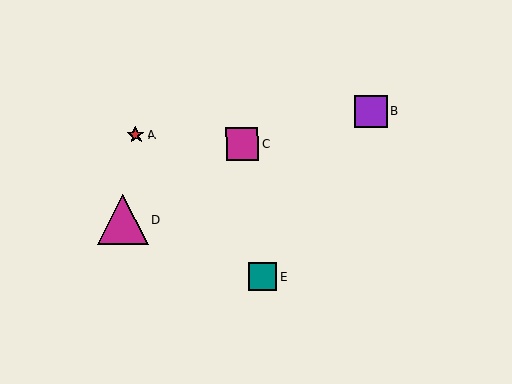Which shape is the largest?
The magenta triangle (labeled D) is the largest.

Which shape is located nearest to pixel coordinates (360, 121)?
The purple square (labeled B) at (371, 111) is nearest to that location.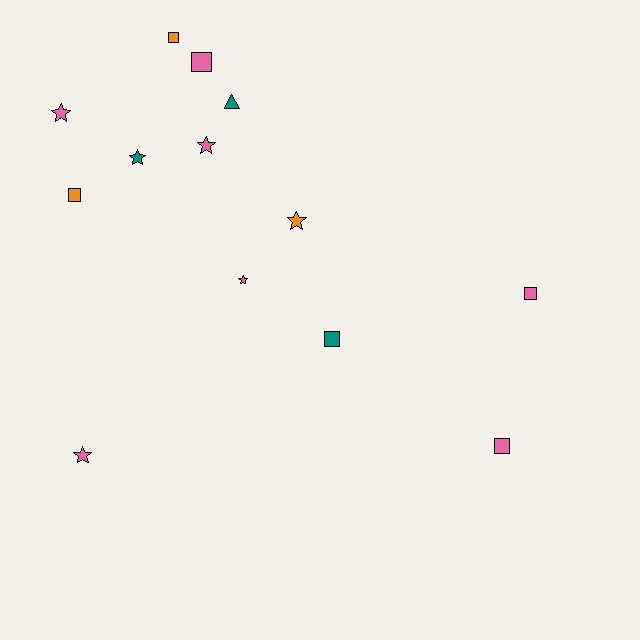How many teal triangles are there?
There is 1 teal triangle.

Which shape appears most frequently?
Square, with 6 objects.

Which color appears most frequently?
Pink, with 7 objects.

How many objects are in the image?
There are 13 objects.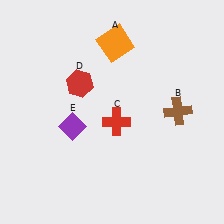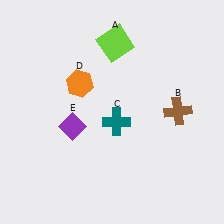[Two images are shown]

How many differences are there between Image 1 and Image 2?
There are 3 differences between the two images.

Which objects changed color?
A changed from orange to lime. C changed from red to teal. D changed from red to orange.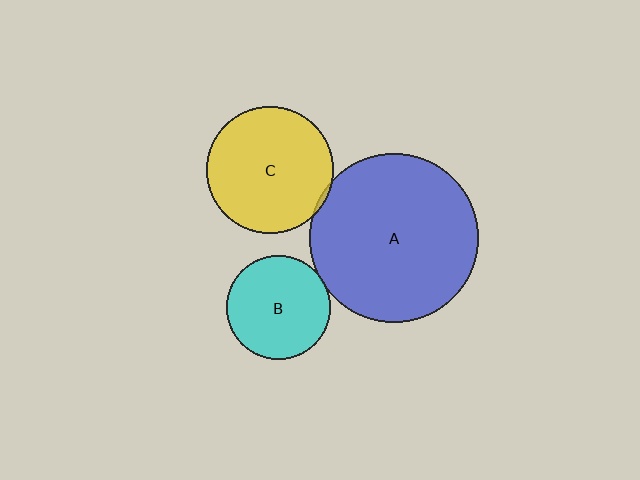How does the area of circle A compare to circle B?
Approximately 2.6 times.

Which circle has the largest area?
Circle A (blue).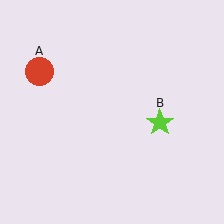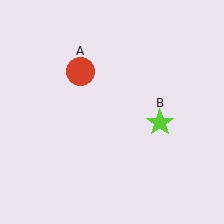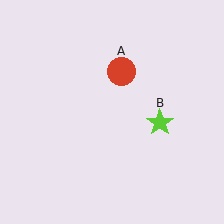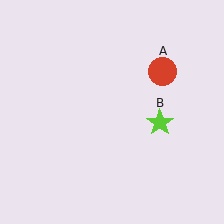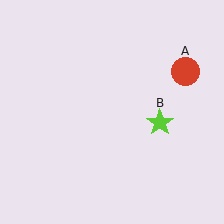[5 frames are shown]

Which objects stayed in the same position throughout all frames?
Lime star (object B) remained stationary.